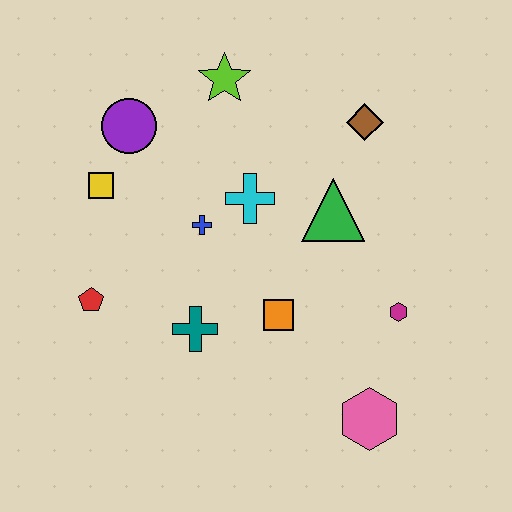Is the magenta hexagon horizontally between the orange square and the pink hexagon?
No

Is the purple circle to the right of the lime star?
No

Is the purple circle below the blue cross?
No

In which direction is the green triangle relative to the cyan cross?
The green triangle is to the right of the cyan cross.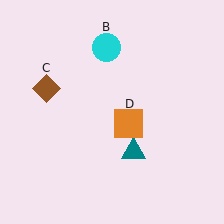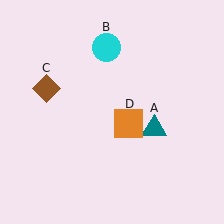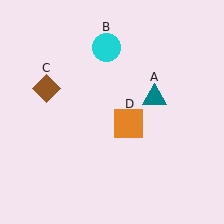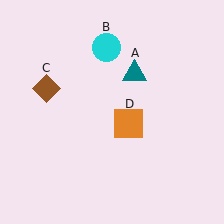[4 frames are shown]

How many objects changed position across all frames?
1 object changed position: teal triangle (object A).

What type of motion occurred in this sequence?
The teal triangle (object A) rotated counterclockwise around the center of the scene.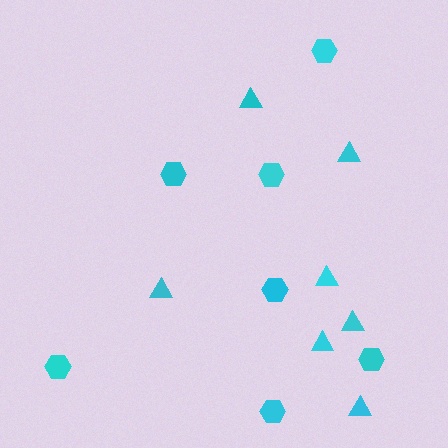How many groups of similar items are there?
There are 2 groups: one group of hexagons (7) and one group of triangles (7).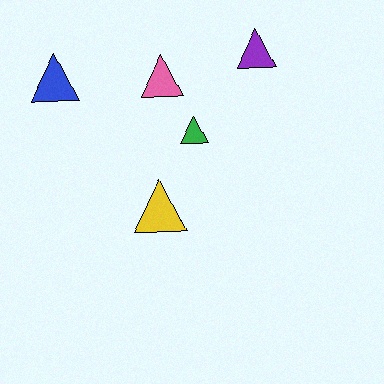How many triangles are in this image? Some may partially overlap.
There are 5 triangles.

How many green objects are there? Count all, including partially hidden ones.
There is 1 green object.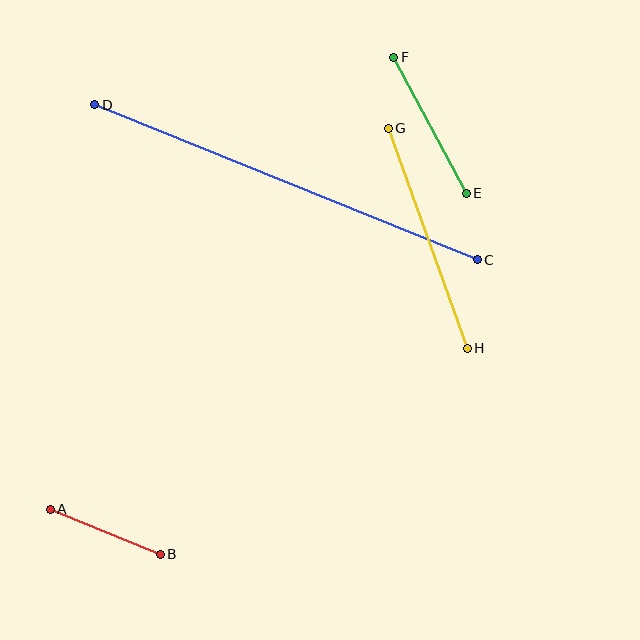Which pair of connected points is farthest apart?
Points C and D are farthest apart.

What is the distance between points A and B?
The distance is approximately 119 pixels.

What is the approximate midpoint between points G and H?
The midpoint is at approximately (428, 238) pixels.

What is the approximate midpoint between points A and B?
The midpoint is at approximately (105, 532) pixels.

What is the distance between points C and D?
The distance is approximately 413 pixels.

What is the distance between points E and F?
The distance is approximately 154 pixels.